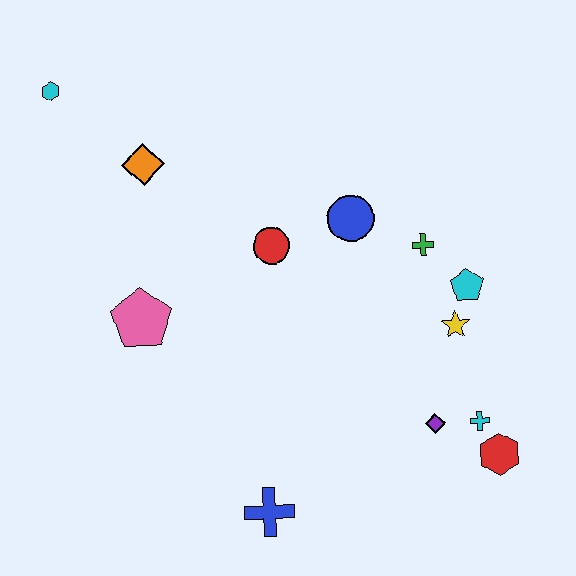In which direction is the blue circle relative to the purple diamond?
The blue circle is above the purple diamond.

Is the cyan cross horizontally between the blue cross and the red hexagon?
Yes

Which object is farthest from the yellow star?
The cyan hexagon is farthest from the yellow star.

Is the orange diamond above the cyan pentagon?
Yes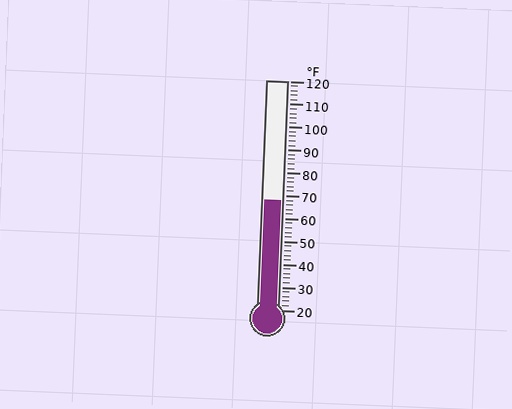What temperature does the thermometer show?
The thermometer shows approximately 68°F.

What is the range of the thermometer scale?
The thermometer scale ranges from 20°F to 120°F.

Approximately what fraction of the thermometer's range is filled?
The thermometer is filled to approximately 50% of its range.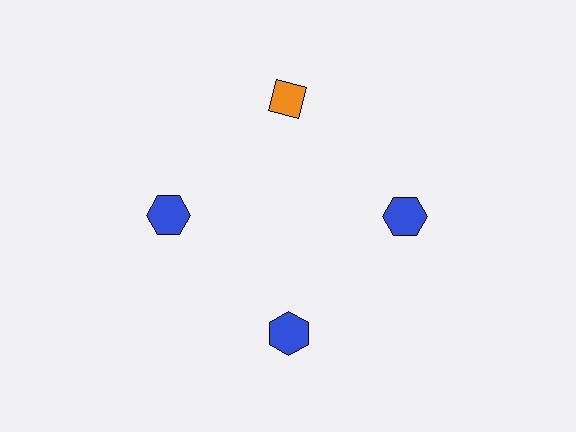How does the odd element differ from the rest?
It differs in both color (orange instead of blue) and shape (diamond instead of hexagon).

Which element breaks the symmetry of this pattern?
The orange diamond at roughly the 12 o'clock position breaks the symmetry. All other shapes are blue hexagons.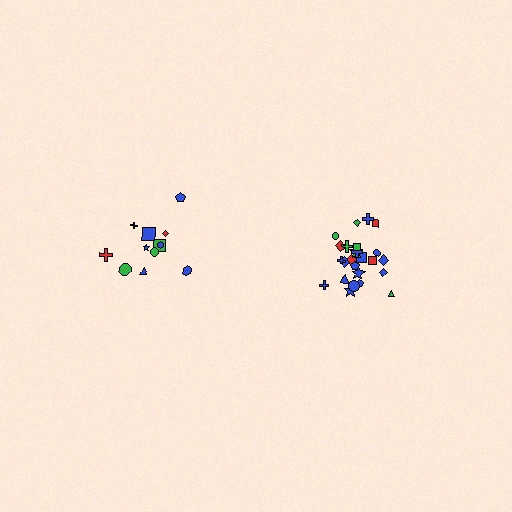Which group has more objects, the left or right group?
The right group.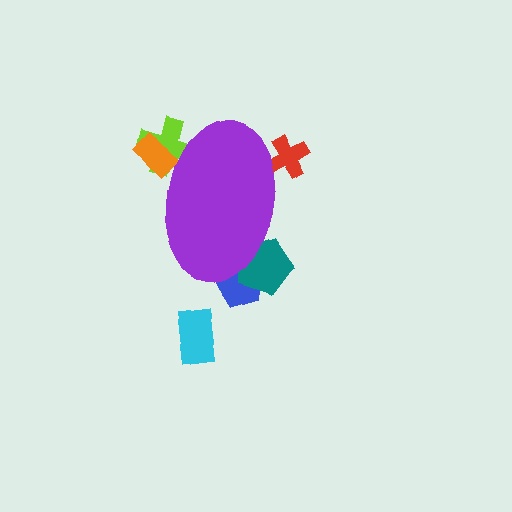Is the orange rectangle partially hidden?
Yes, the orange rectangle is partially hidden behind the purple ellipse.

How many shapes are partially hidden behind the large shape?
5 shapes are partially hidden.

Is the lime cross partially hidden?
Yes, the lime cross is partially hidden behind the purple ellipse.